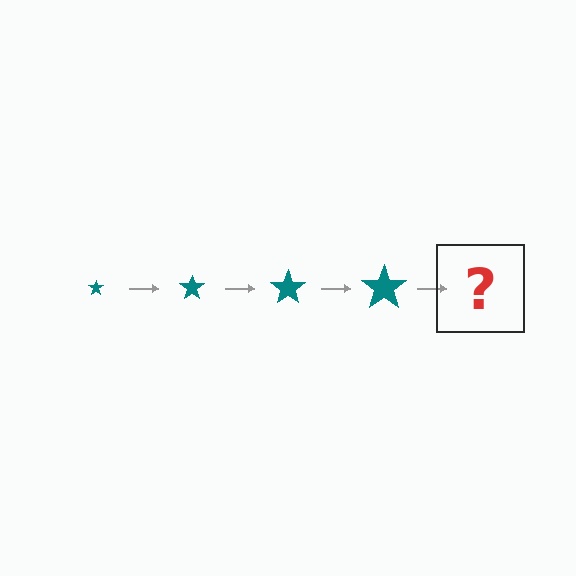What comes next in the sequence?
The next element should be a teal star, larger than the previous one.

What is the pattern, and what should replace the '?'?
The pattern is that the star gets progressively larger each step. The '?' should be a teal star, larger than the previous one.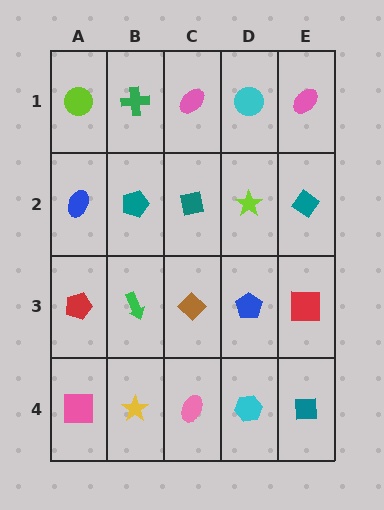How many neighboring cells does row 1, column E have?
2.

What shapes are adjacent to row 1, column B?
A teal pentagon (row 2, column B), a lime circle (row 1, column A), a pink ellipse (row 1, column C).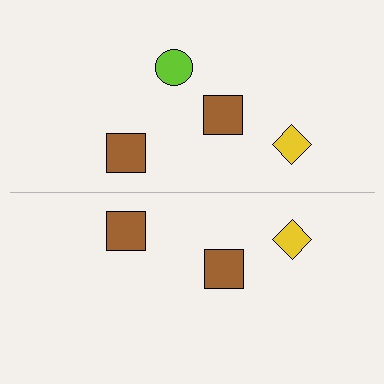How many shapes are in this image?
There are 7 shapes in this image.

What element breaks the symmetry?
A lime circle is missing from the bottom side.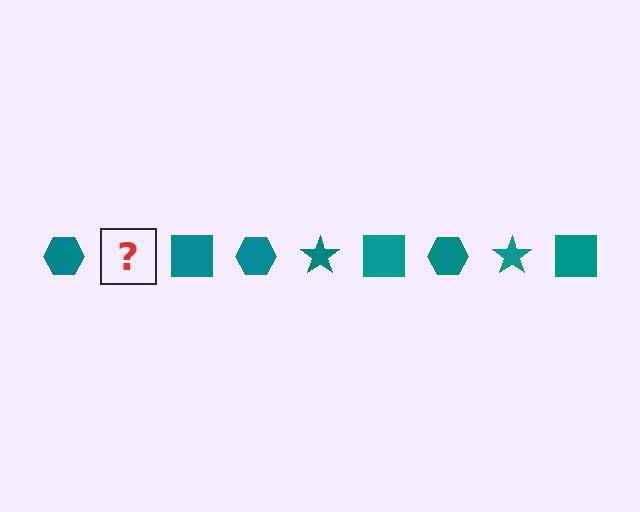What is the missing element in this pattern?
The missing element is a teal star.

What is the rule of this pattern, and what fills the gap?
The rule is that the pattern cycles through hexagon, star, square shapes in teal. The gap should be filled with a teal star.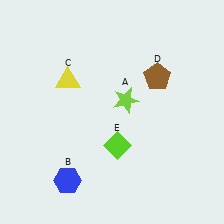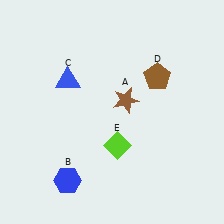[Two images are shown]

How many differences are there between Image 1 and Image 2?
There are 2 differences between the two images.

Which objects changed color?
A changed from lime to brown. C changed from yellow to blue.